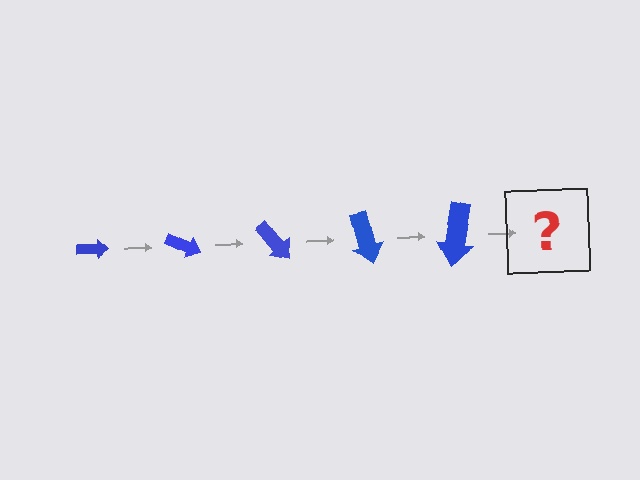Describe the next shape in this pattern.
It should be an arrow, larger than the previous one and rotated 125 degrees from the start.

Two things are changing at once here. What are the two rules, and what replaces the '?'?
The two rules are that the arrow grows larger each step and it rotates 25 degrees each step. The '?' should be an arrow, larger than the previous one and rotated 125 degrees from the start.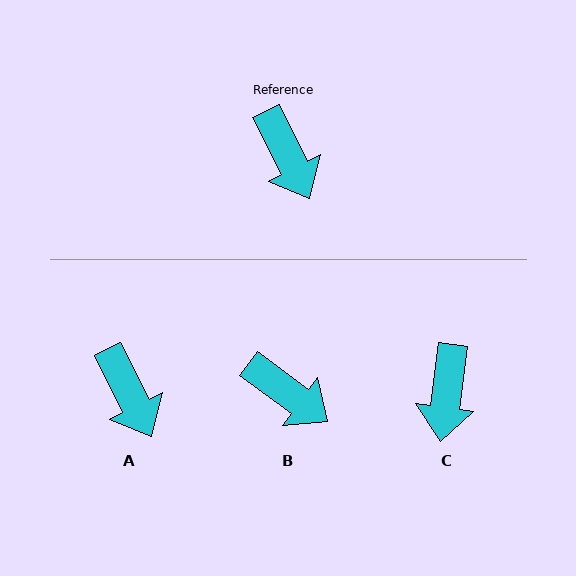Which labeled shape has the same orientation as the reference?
A.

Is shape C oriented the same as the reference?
No, it is off by about 34 degrees.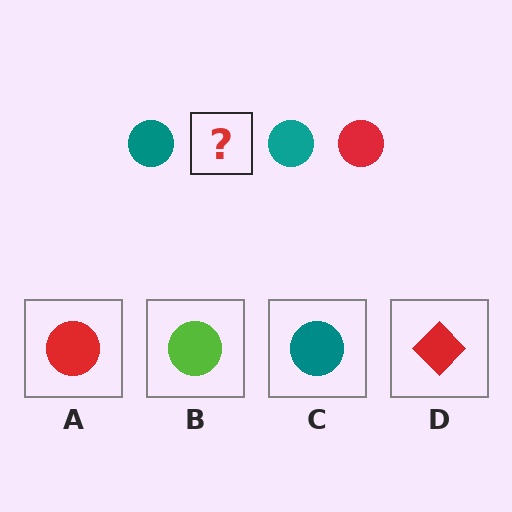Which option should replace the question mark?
Option A.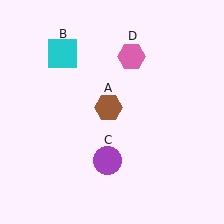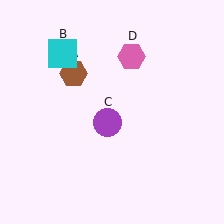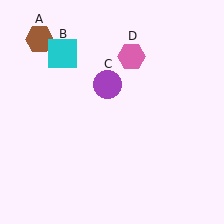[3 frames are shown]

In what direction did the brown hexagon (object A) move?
The brown hexagon (object A) moved up and to the left.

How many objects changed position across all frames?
2 objects changed position: brown hexagon (object A), purple circle (object C).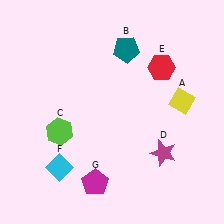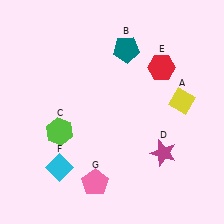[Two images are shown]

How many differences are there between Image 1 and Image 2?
There is 1 difference between the two images.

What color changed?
The pentagon (G) changed from magenta in Image 1 to pink in Image 2.